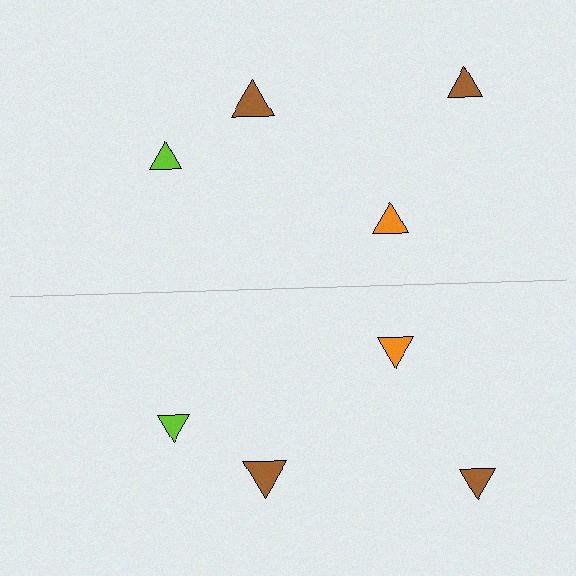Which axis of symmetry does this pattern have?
The pattern has a horizontal axis of symmetry running through the center of the image.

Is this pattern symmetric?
Yes, this pattern has bilateral (reflection) symmetry.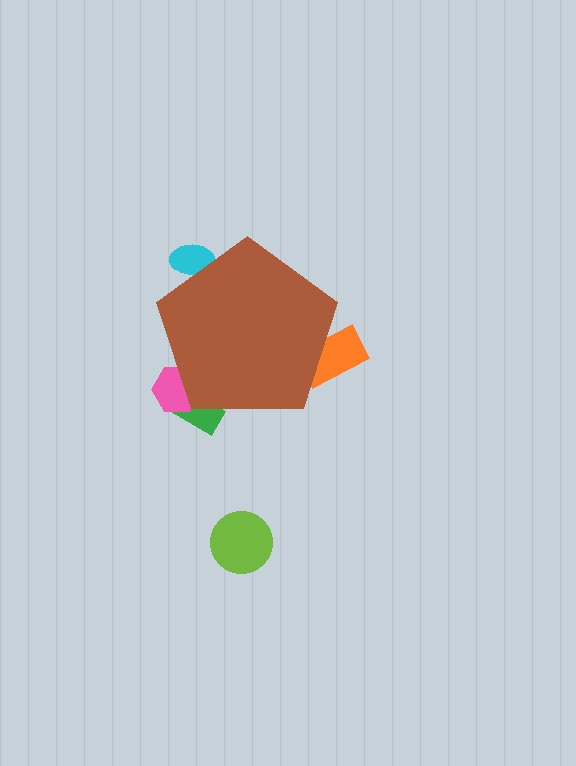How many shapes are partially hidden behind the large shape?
4 shapes are partially hidden.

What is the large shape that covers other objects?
A brown pentagon.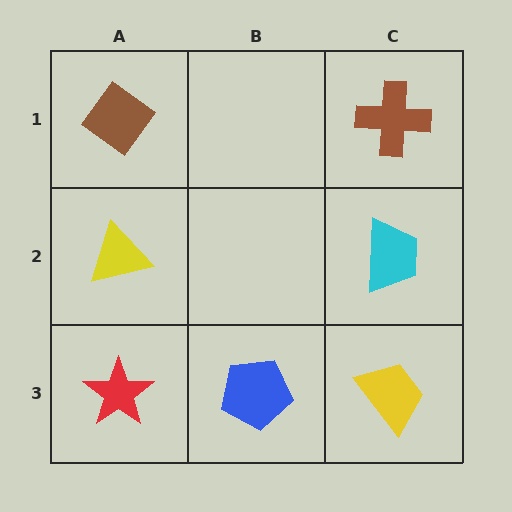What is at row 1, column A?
A brown diamond.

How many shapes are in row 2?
2 shapes.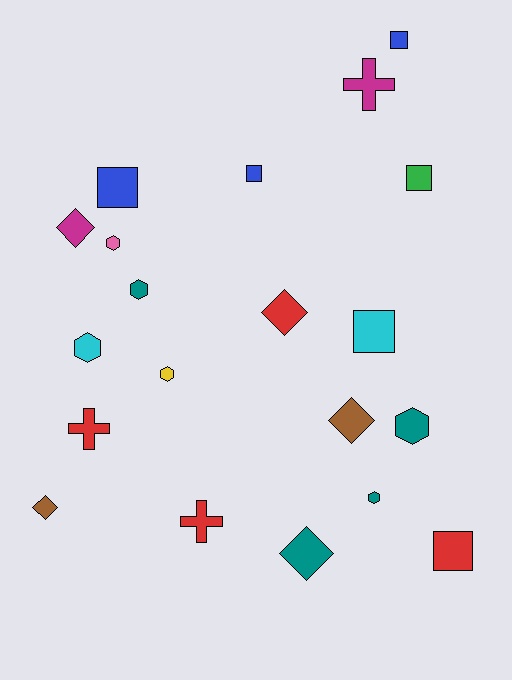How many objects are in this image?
There are 20 objects.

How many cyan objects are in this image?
There are 2 cyan objects.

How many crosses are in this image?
There are 3 crosses.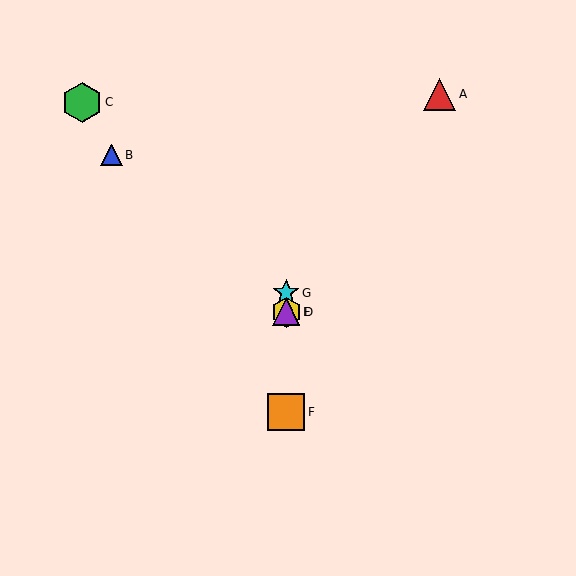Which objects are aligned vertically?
Objects D, E, F, G are aligned vertically.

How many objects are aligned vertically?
4 objects (D, E, F, G) are aligned vertically.